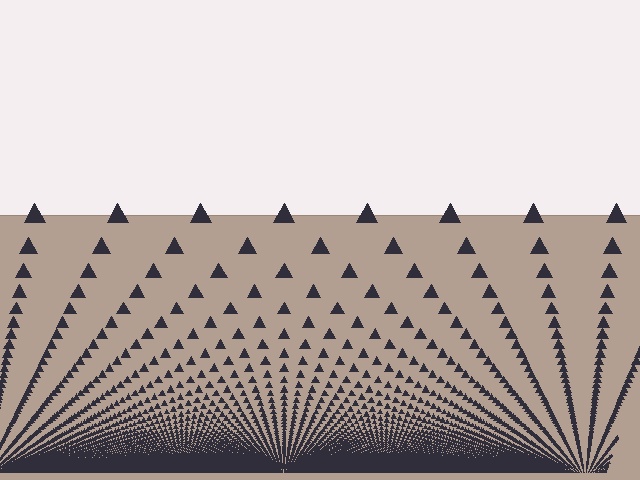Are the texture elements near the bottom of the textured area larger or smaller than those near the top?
Smaller. The gradient is inverted — elements near the bottom are smaller and denser.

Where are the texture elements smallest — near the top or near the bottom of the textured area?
Near the bottom.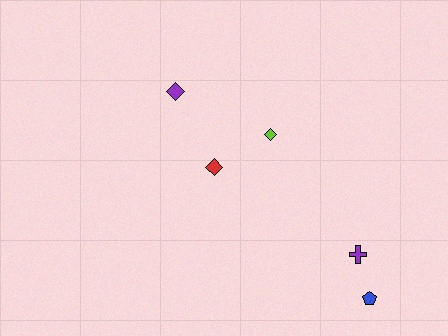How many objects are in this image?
There are 5 objects.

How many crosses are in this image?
There is 1 cross.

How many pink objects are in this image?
There are no pink objects.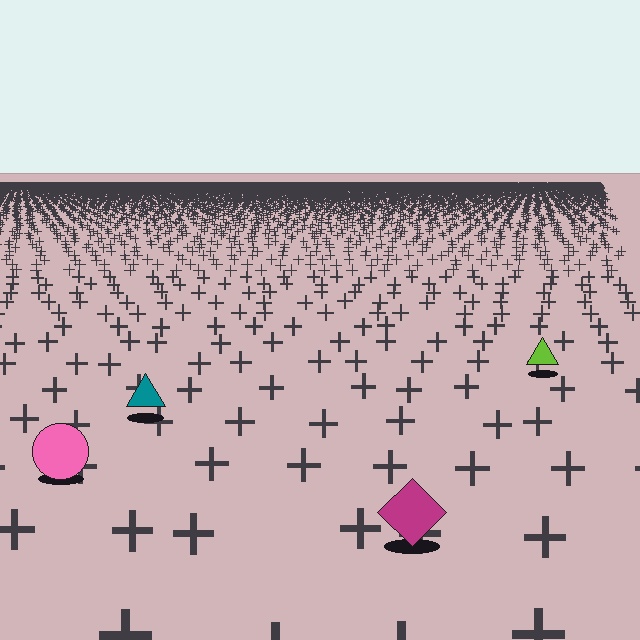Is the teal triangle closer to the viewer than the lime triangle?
Yes. The teal triangle is closer — you can tell from the texture gradient: the ground texture is coarser near it.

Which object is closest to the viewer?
The magenta diamond is closest. The texture marks near it are larger and more spread out.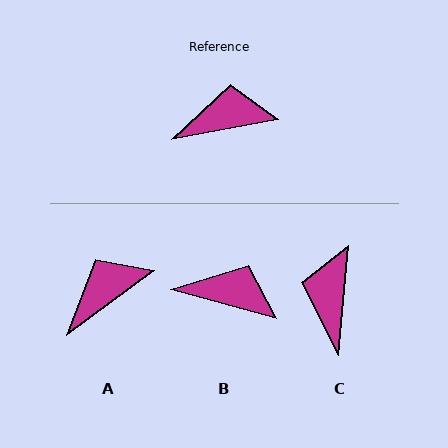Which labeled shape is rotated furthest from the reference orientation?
C, about 74 degrees away.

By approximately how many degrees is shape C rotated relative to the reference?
Approximately 74 degrees counter-clockwise.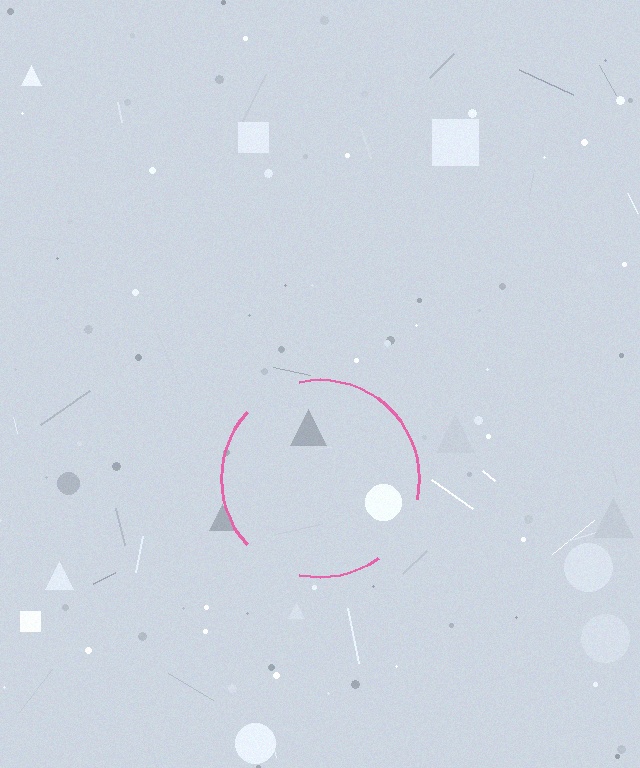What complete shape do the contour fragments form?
The contour fragments form a circle.